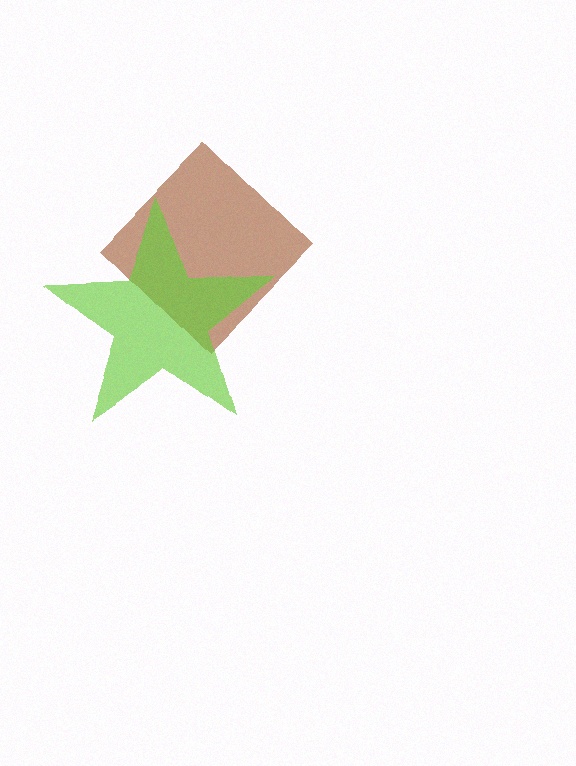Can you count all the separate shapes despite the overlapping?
Yes, there are 2 separate shapes.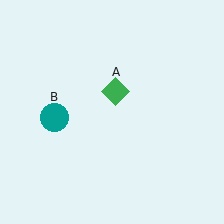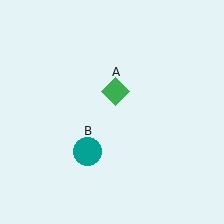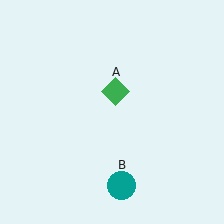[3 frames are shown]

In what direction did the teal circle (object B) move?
The teal circle (object B) moved down and to the right.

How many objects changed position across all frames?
1 object changed position: teal circle (object B).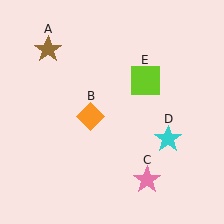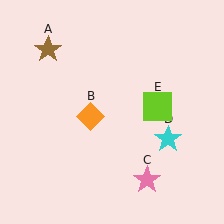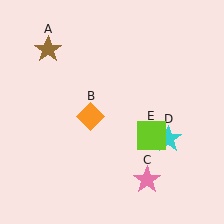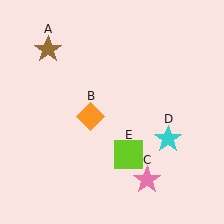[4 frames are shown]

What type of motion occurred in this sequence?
The lime square (object E) rotated clockwise around the center of the scene.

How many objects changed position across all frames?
1 object changed position: lime square (object E).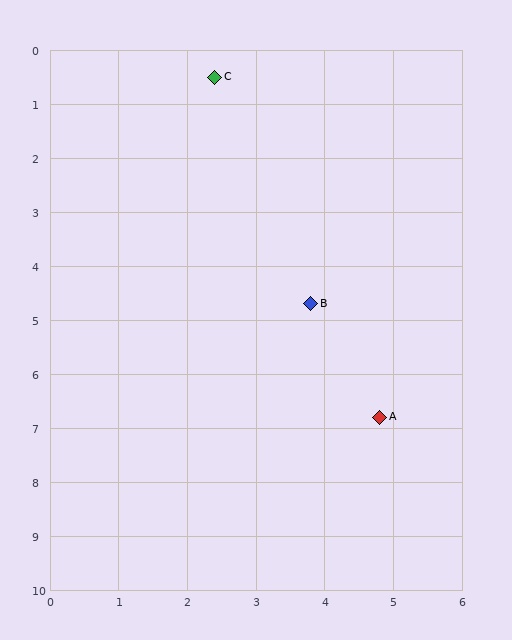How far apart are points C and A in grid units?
Points C and A are about 6.7 grid units apart.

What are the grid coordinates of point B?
Point B is at approximately (3.8, 4.7).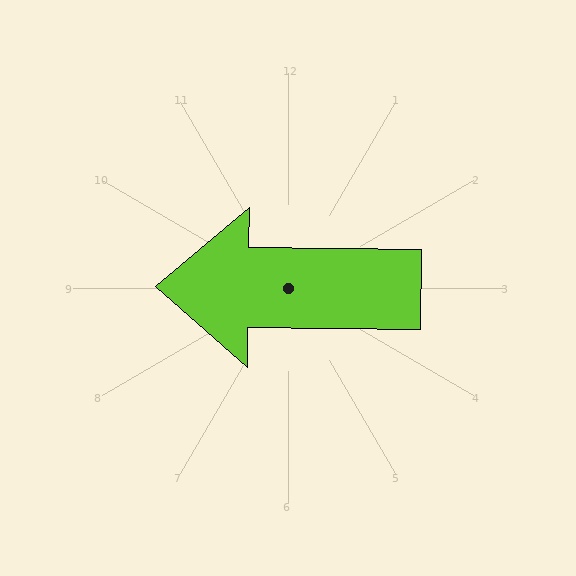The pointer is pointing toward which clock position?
Roughly 9 o'clock.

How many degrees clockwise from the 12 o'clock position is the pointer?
Approximately 271 degrees.